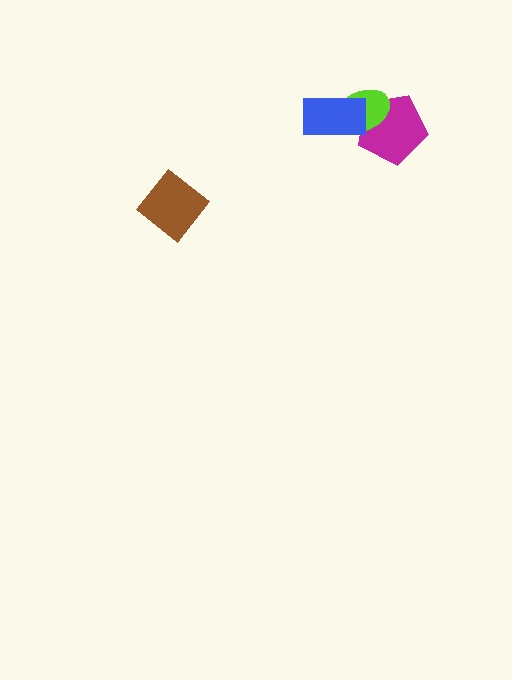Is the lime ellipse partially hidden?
Yes, it is partially covered by another shape.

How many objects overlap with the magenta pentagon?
2 objects overlap with the magenta pentagon.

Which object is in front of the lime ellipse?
The blue rectangle is in front of the lime ellipse.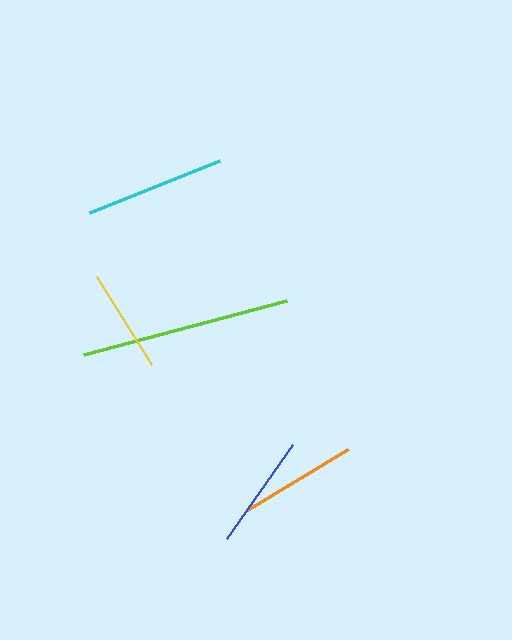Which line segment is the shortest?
The yellow line is the shortest at approximately 104 pixels.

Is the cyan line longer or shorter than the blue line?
The cyan line is longer than the blue line.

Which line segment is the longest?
The lime line is the longest at approximately 211 pixels.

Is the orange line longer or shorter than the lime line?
The lime line is longer than the orange line.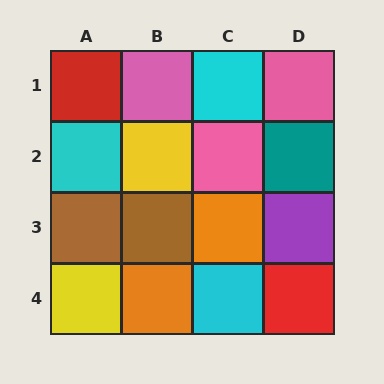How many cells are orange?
2 cells are orange.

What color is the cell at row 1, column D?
Pink.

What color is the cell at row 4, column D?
Red.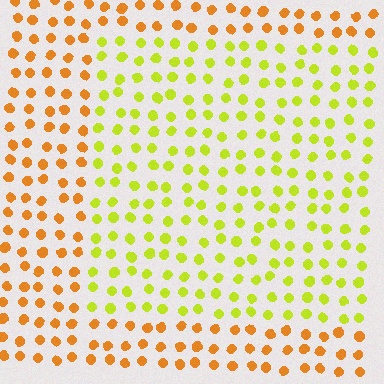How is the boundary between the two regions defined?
The boundary is defined purely by a slight shift in hue (about 43 degrees). Spacing, size, and orientation are identical on both sides.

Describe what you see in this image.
The image is filled with small orange elements in a uniform arrangement. A rectangle-shaped region is visible where the elements are tinted to a slightly different hue, forming a subtle color boundary.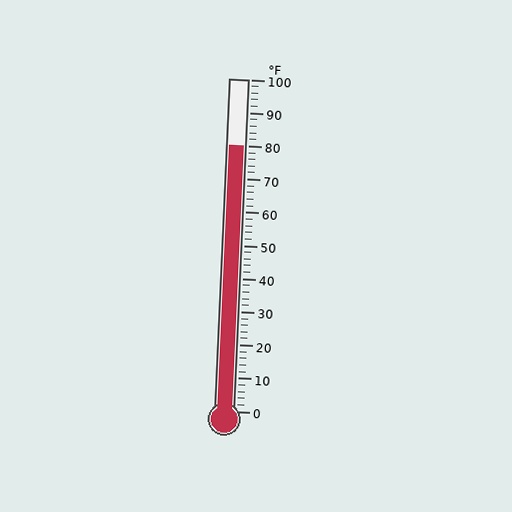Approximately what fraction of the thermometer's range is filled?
The thermometer is filled to approximately 80% of its range.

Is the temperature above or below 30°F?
The temperature is above 30°F.